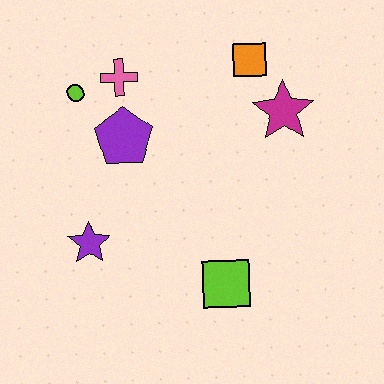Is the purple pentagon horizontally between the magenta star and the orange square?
No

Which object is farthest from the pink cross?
The lime square is farthest from the pink cross.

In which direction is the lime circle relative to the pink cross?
The lime circle is to the left of the pink cross.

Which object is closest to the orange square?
The magenta star is closest to the orange square.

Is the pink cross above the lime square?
Yes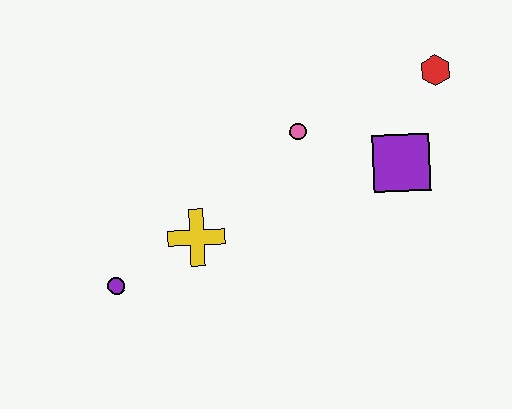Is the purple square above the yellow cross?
Yes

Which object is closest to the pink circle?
The purple square is closest to the pink circle.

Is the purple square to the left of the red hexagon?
Yes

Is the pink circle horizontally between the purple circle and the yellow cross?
No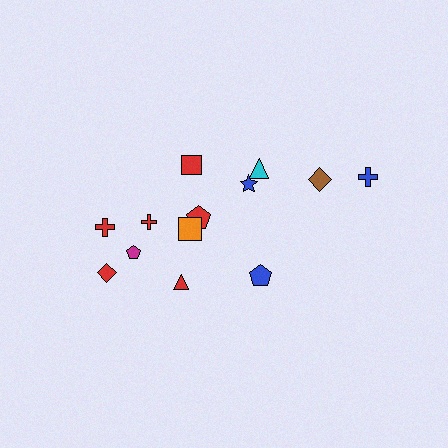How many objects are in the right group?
There are 5 objects.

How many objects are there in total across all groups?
There are 13 objects.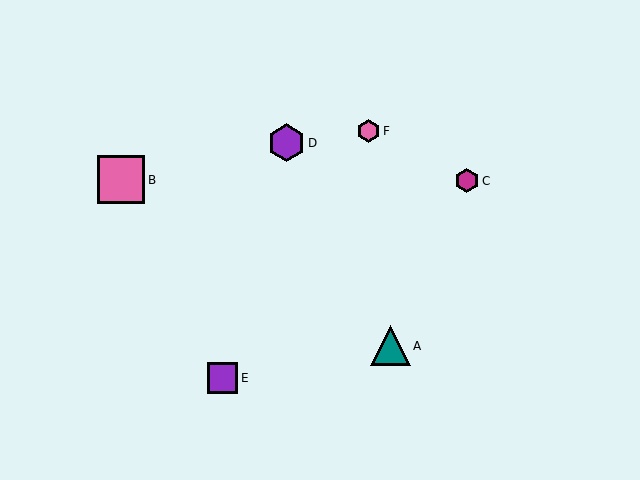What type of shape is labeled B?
Shape B is a pink square.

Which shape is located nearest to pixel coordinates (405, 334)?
The teal triangle (labeled A) at (390, 346) is nearest to that location.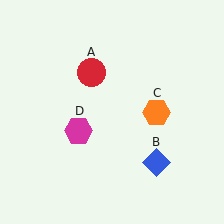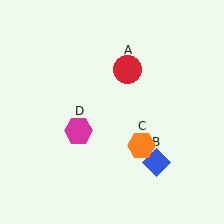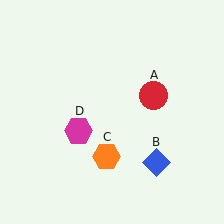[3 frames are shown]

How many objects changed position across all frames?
2 objects changed position: red circle (object A), orange hexagon (object C).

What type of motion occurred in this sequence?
The red circle (object A), orange hexagon (object C) rotated clockwise around the center of the scene.